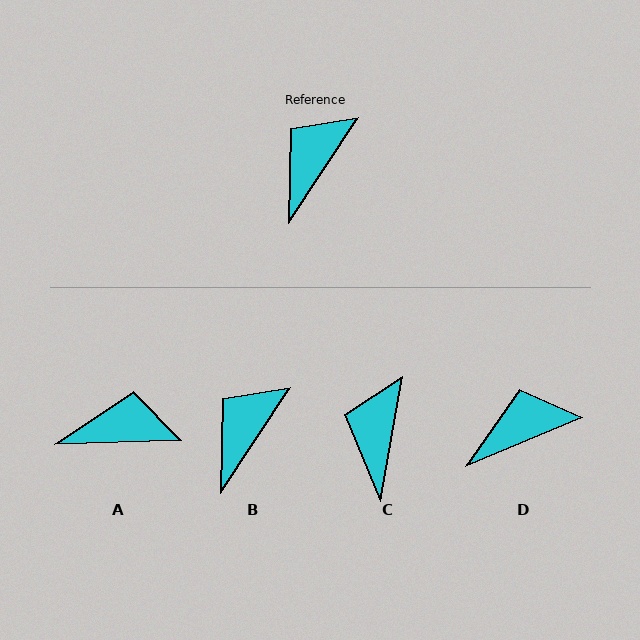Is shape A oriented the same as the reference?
No, it is off by about 55 degrees.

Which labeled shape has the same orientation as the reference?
B.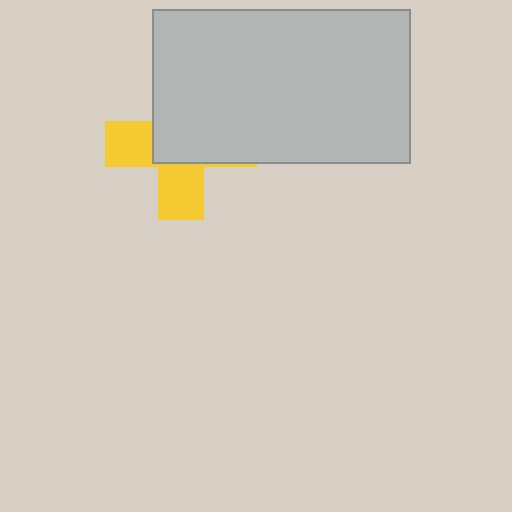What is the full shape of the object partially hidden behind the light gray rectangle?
The partially hidden object is a yellow cross.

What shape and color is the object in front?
The object in front is a light gray rectangle.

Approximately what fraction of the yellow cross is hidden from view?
Roughly 58% of the yellow cross is hidden behind the light gray rectangle.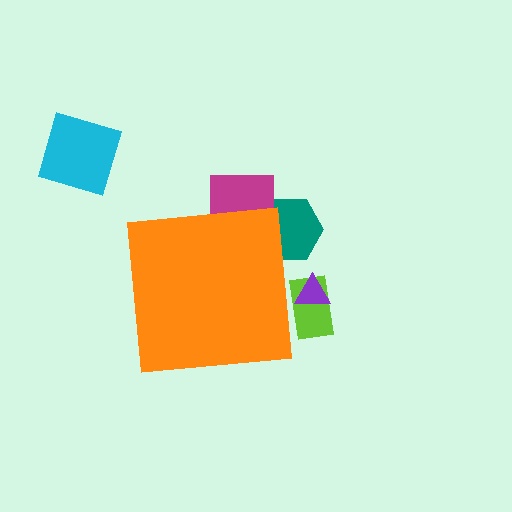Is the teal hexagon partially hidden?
Yes, the teal hexagon is partially hidden behind the orange square.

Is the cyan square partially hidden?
No, the cyan square is fully visible.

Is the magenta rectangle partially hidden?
Yes, the magenta rectangle is partially hidden behind the orange square.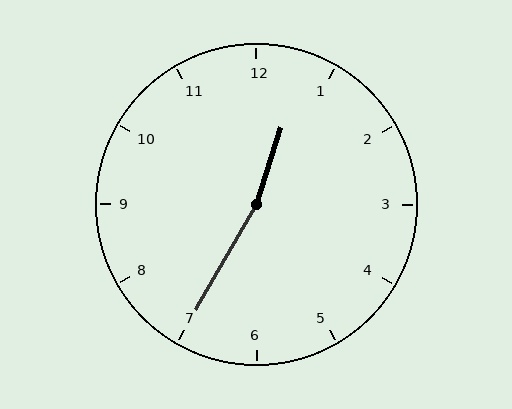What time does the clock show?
12:35.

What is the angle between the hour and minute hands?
Approximately 168 degrees.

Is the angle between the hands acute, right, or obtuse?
It is obtuse.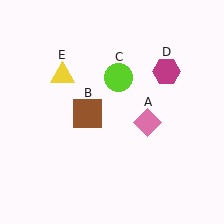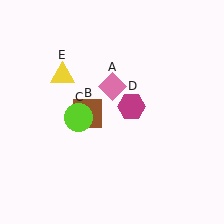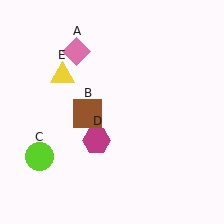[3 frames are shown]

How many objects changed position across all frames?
3 objects changed position: pink diamond (object A), lime circle (object C), magenta hexagon (object D).